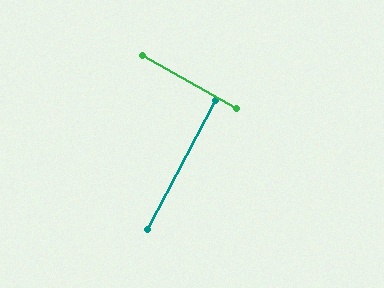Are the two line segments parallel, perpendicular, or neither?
Perpendicular — they meet at approximately 89°.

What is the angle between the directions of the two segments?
Approximately 89 degrees.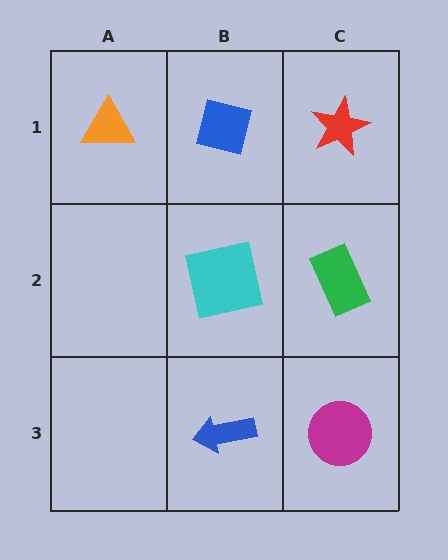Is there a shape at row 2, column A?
No, that cell is empty.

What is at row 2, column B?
A cyan square.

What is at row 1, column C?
A red star.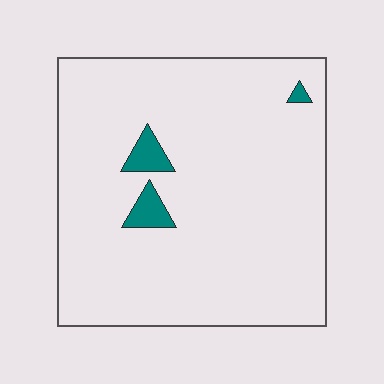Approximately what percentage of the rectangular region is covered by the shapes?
Approximately 5%.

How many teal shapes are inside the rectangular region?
3.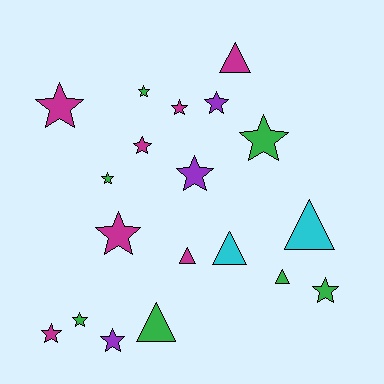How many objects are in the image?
There are 19 objects.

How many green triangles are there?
There are 2 green triangles.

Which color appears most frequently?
Green, with 7 objects.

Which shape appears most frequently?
Star, with 13 objects.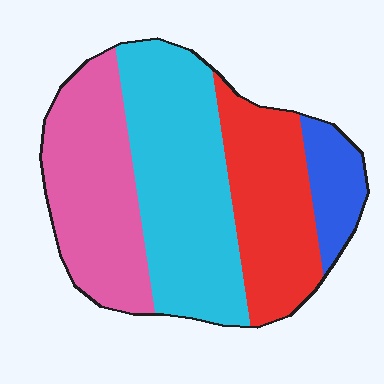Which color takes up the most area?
Cyan, at roughly 35%.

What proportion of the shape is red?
Red covers 25% of the shape.